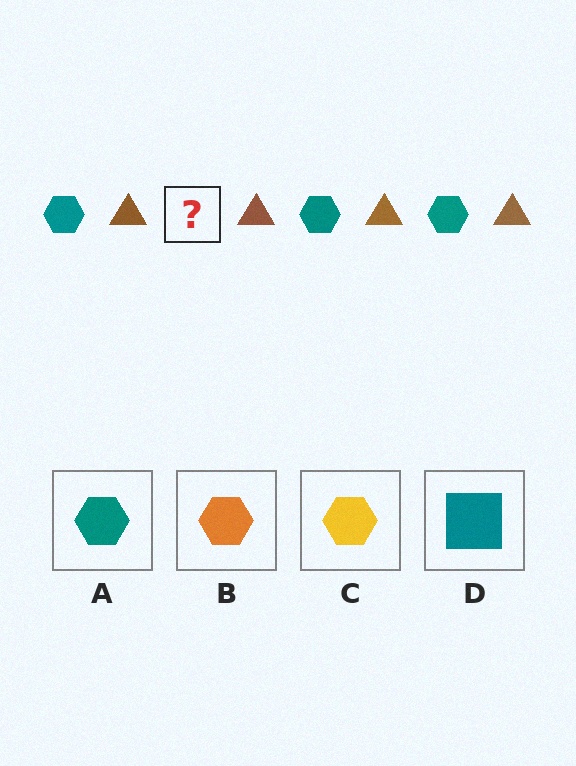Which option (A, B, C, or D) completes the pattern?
A.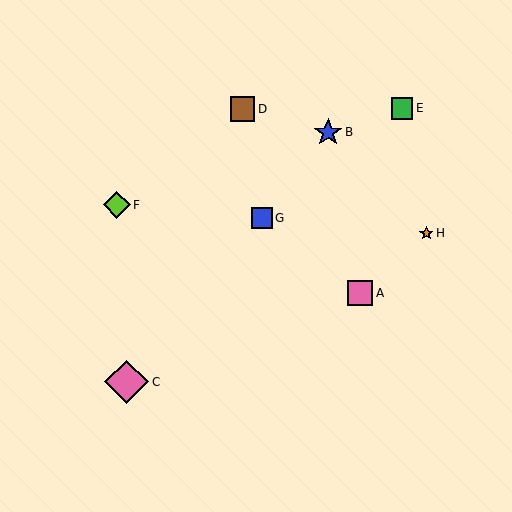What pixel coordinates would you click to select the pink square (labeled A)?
Click at (360, 293) to select the pink square A.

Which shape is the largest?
The pink diamond (labeled C) is the largest.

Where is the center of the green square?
The center of the green square is at (402, 108).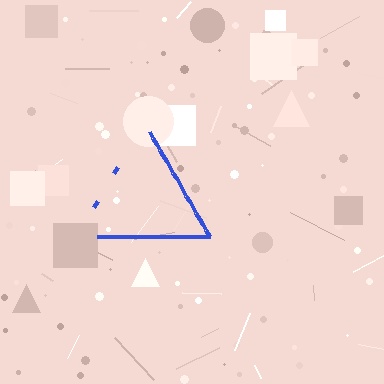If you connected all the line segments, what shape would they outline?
They would outline a triangle.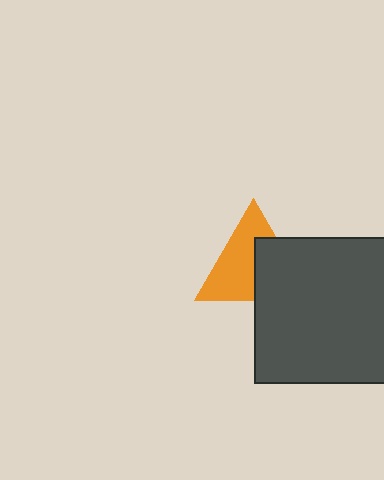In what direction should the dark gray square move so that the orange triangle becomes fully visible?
The dark gray square should move toward the lower-right. That is the shortest direction to clear the overlap and leave the orange triangle fully visible.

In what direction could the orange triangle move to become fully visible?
The orange triangle could move toward the upper-left. That would shift it out from behind the dark gray square entirely.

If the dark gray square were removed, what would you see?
You would see the complete orange triangle.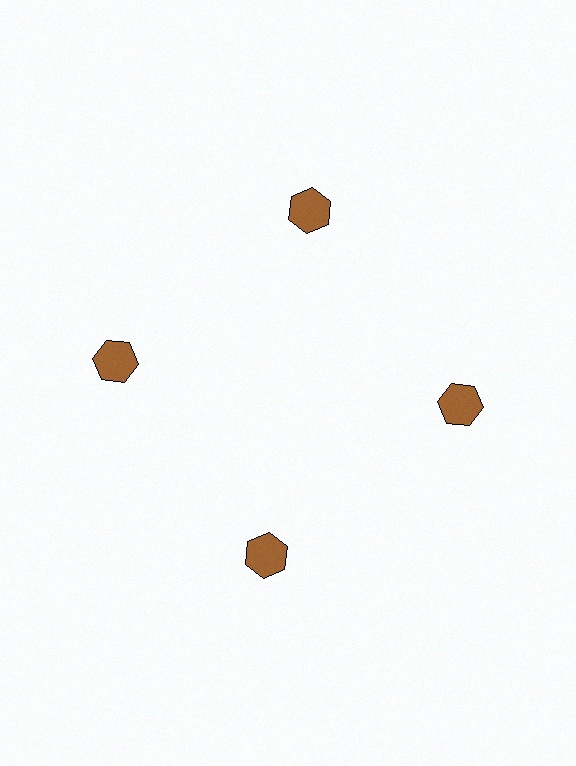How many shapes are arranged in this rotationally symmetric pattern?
There are 4 shapes, arranged in 4 groups of 1.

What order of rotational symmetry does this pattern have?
This pattern has 4-fold rotational symmetry.